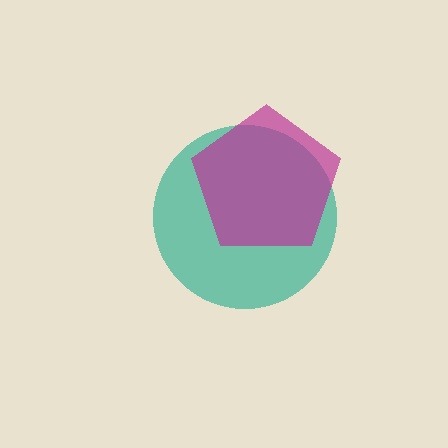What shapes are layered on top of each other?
The layered shapes are: a teal circle, a magenta pentagon.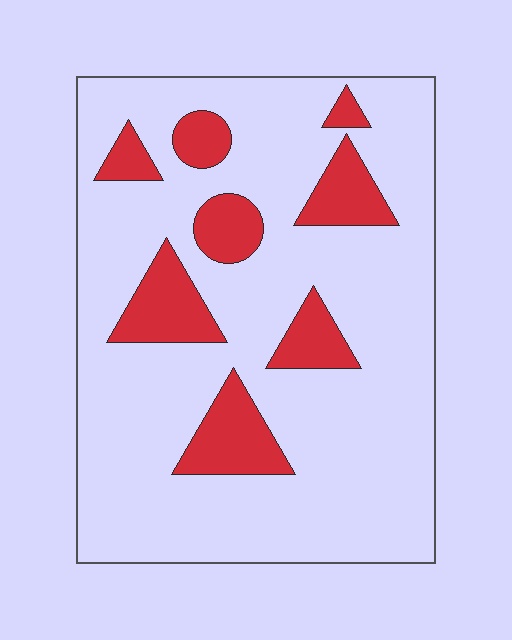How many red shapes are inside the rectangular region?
8.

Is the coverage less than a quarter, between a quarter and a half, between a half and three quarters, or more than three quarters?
Less than a quarter.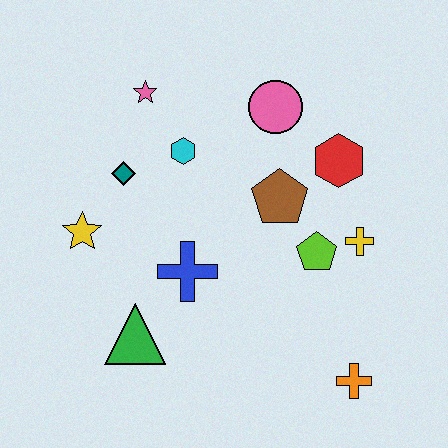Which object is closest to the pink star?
The cyan hexagon is closest to the pink star.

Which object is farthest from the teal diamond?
The orange cross is farthest from the teal diamond.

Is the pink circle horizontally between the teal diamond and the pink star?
No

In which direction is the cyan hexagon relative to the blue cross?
The cyan hexagon is above the blue cross.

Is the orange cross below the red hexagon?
Yes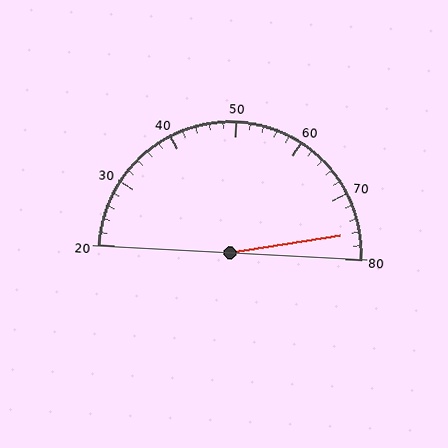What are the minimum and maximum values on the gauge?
The gauge ranges from 20 to 80.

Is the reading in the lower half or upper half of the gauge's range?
The reading is in the upper half of the range (20 to 80).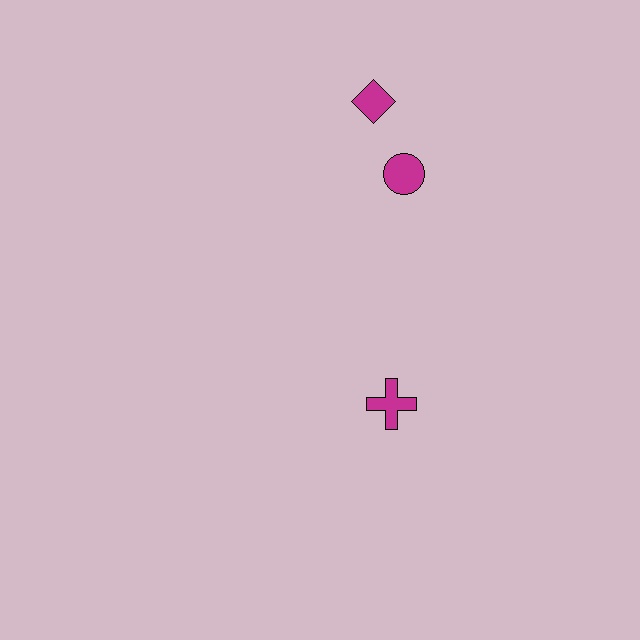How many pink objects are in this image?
There are no pink objects.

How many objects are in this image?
There are 3 objects.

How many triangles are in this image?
There are no triangles.